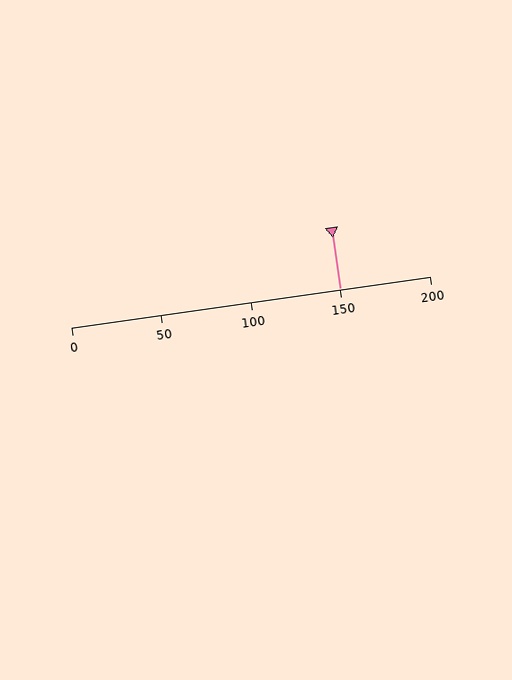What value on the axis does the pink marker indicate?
The marker indicates approximately 150.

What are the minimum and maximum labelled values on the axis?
The axis runs from 0 to 200.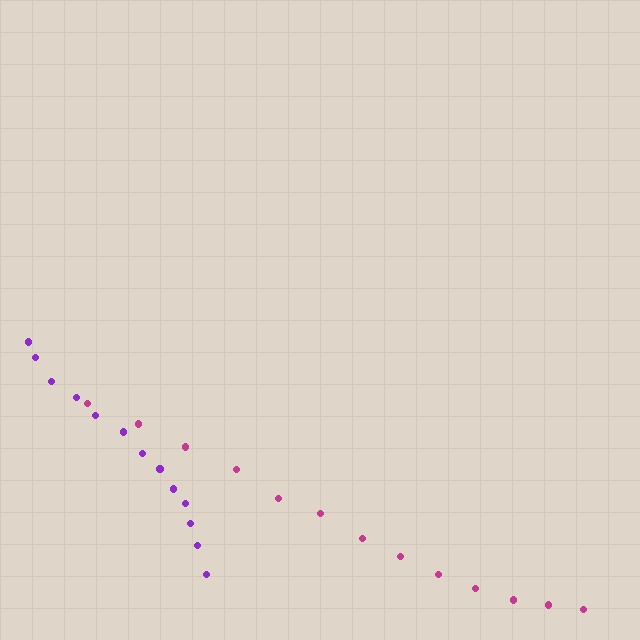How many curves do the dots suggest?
There are 2 distinct paths.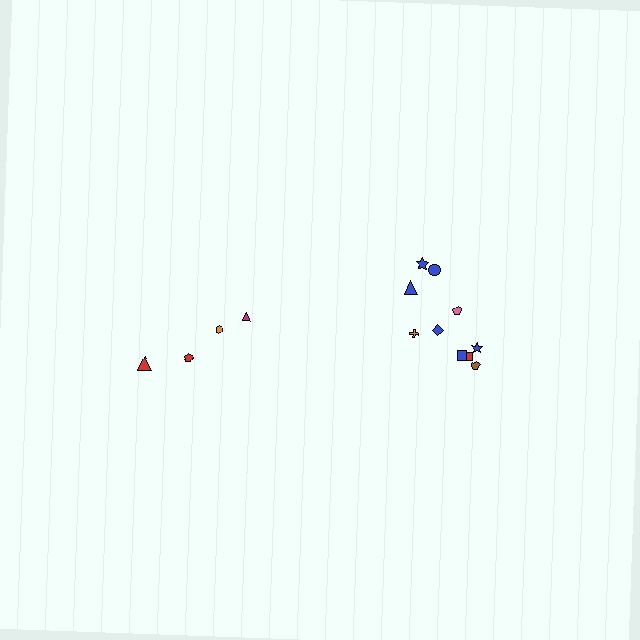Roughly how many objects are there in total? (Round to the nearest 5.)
Roughly 15 objects in total.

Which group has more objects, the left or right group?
The right group.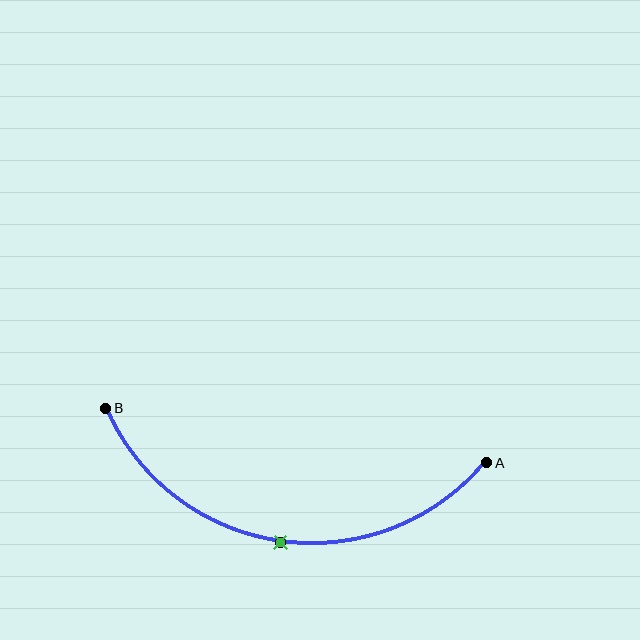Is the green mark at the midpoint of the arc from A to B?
Yes. The green mark lies on the arc at equal arc-length from both A and B — it is the arc midpoint.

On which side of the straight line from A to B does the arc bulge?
The arc bulges below the straight line connecting A and B.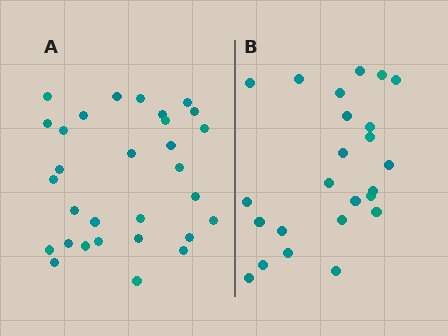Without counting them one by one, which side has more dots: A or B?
Region A (the left region) has more dots.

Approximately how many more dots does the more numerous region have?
Region A has about 6 more dots than region B.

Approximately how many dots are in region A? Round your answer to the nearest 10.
About 30 dots.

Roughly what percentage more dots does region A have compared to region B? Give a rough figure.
About 25% more.